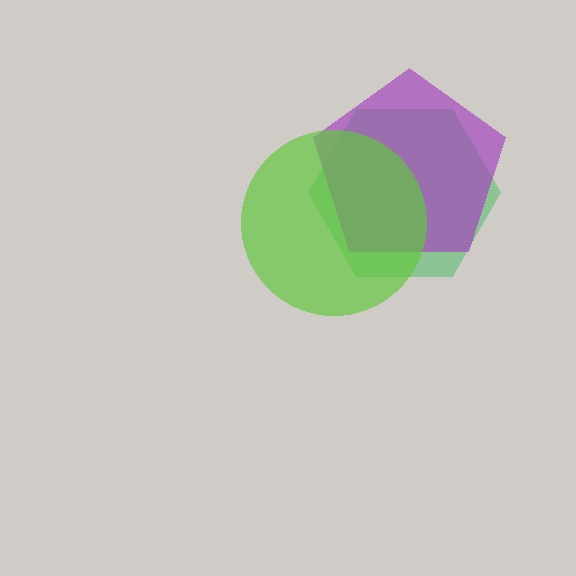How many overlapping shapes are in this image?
There are 3 overlapping shapes in the image.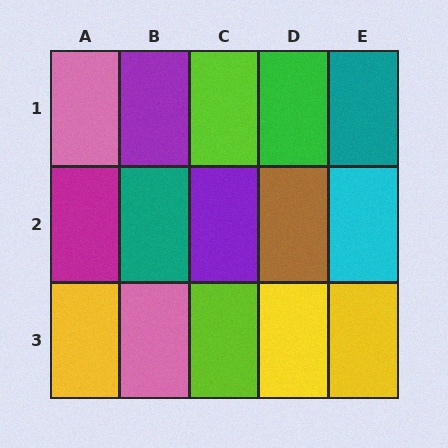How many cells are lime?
2 cells are lime.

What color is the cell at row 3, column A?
Yellow.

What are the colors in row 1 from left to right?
Pink, purple, lime, green, teal.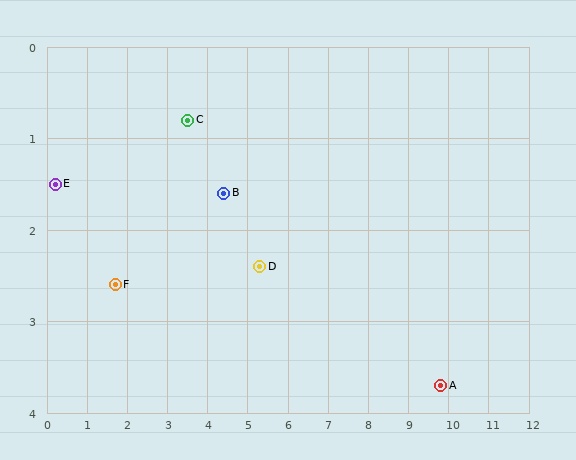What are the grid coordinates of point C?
Point C is at approximately (3.5, 0.8).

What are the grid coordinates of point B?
Point B is at approximately (4.4, 1.6).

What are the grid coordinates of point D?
Point D is at approximately (5.3, 2.4).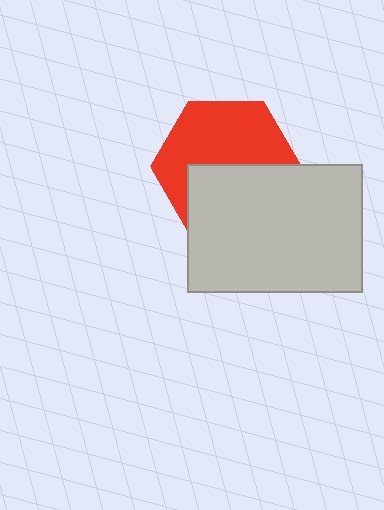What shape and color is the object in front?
The object in front is a light gray rectangle.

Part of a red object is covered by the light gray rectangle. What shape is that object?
It is a hexagon.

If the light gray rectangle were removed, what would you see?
You would see the complete red hexagon.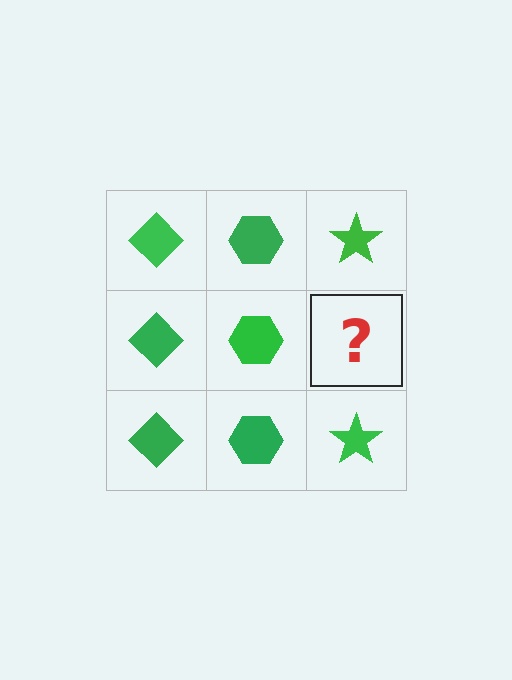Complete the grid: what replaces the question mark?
The question mark should be replaced with a green star.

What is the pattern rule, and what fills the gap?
The rule is that each column has a consistent shape. The gap should be filled with a green star.